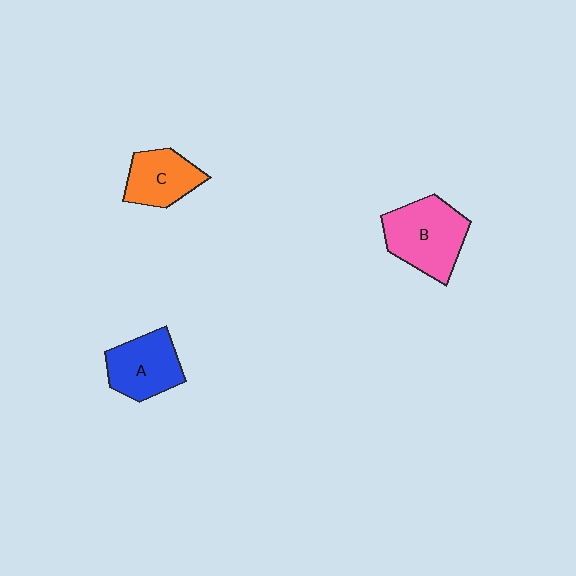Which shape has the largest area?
Shape B (pink).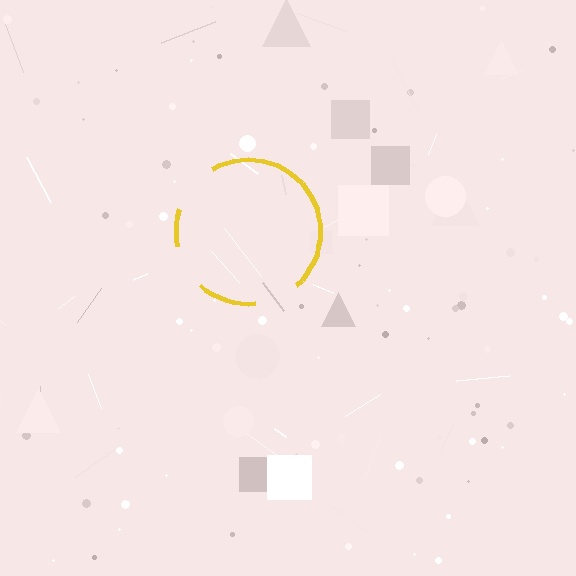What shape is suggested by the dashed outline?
The dashed outline suggests a circle.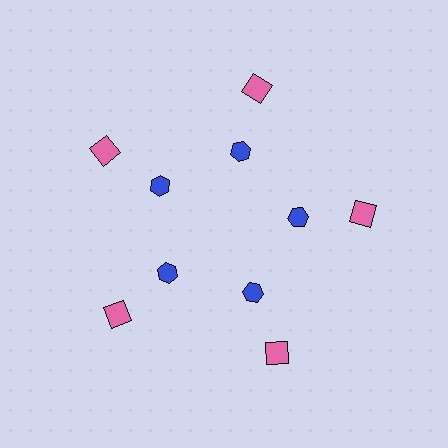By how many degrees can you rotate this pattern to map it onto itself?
The pattern maps onto itself every 72 degrees of rotation.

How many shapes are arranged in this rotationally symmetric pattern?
There are 10 shapes, arranged in 5 groups of 2.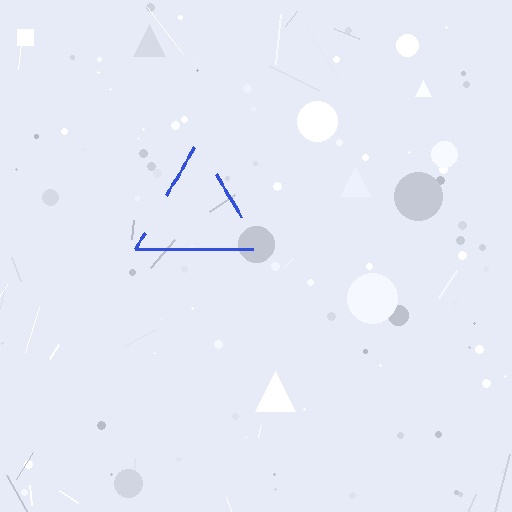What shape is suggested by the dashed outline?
The dashed outline suggests a triangle.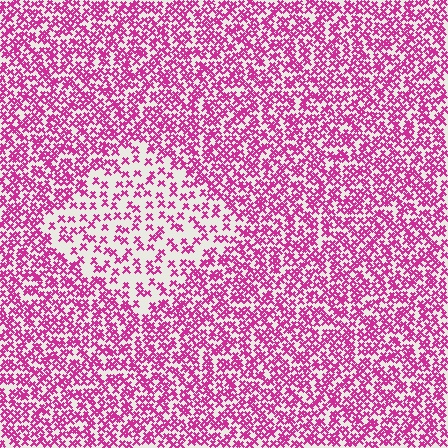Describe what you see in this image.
The image contains small magenta elements arranged at two different densities. A diamond-shaped region is visible where the elements are less densely packed than the surrounding area.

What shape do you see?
I see a diamond.